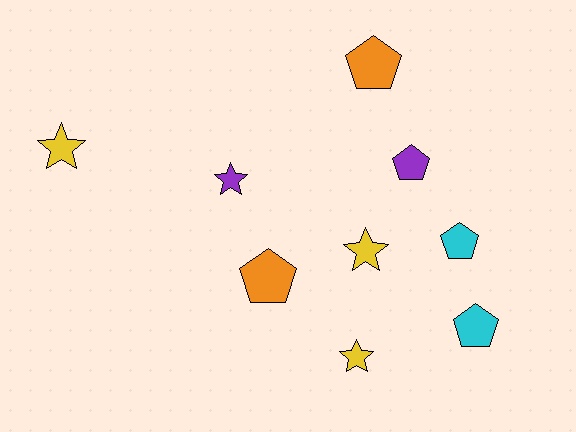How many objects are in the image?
There are 9 objects.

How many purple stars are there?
There is 1 purple star.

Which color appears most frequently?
Yellow, with 3 objects.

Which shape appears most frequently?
Pentagon, with 5 objects.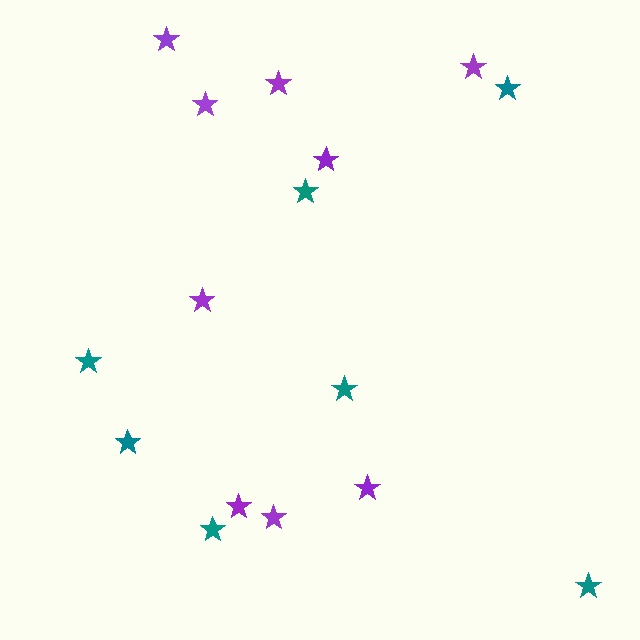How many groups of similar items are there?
There are 2 groups: one group of purple stars (9) and one group of teal stars (7).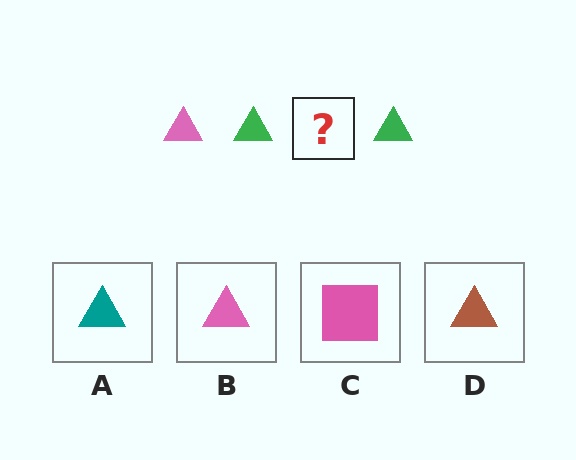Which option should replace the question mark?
Option B.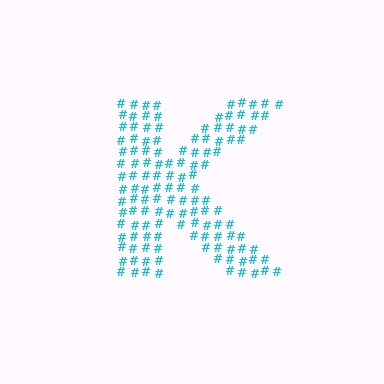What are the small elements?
The small elements are hash symbols.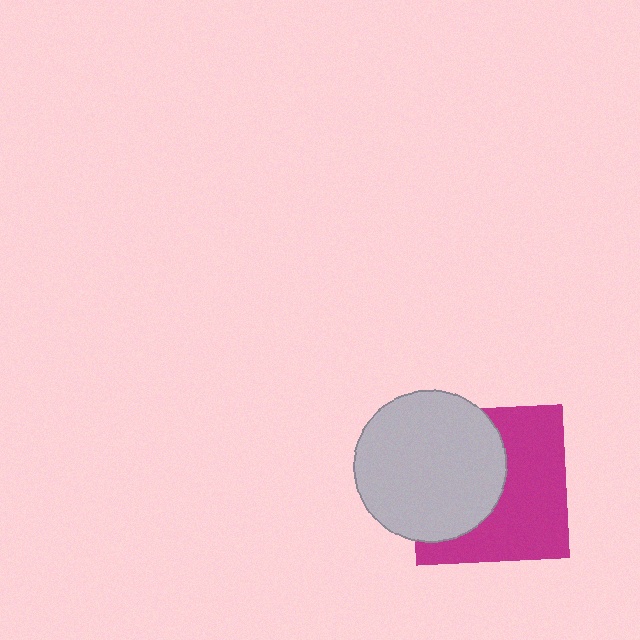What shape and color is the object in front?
The object in front is a light gray circle.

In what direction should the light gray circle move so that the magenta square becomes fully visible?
The light gray circle should move left. That is the shortest direction to clear the overlap and leave the magenta square fully visible.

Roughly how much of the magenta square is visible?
About half of it is visible (roughly 53%).